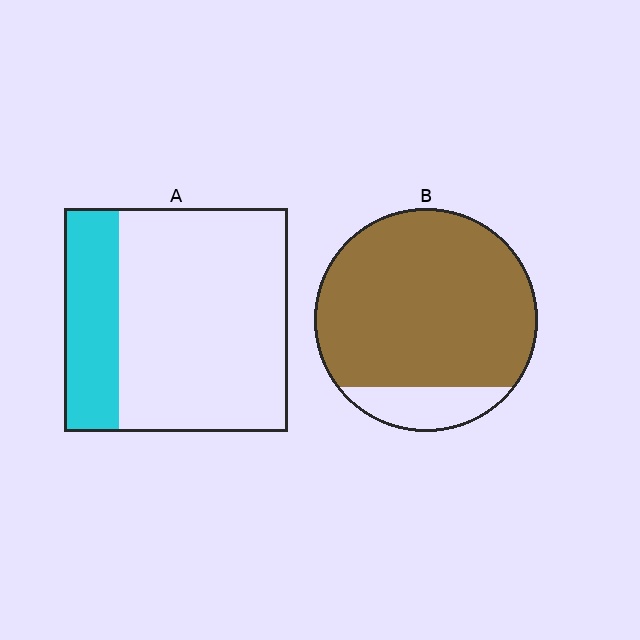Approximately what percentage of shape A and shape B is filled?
A is approximately 25% and B is approximately 85%.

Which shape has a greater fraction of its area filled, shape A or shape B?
Shape B.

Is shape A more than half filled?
No.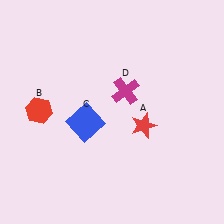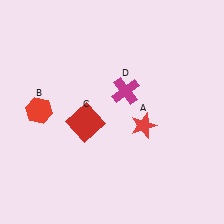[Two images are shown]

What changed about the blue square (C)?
In Image 1, C is blue. In Image 2, it changed to red.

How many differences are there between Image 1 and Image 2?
There is 1 difference between the two images.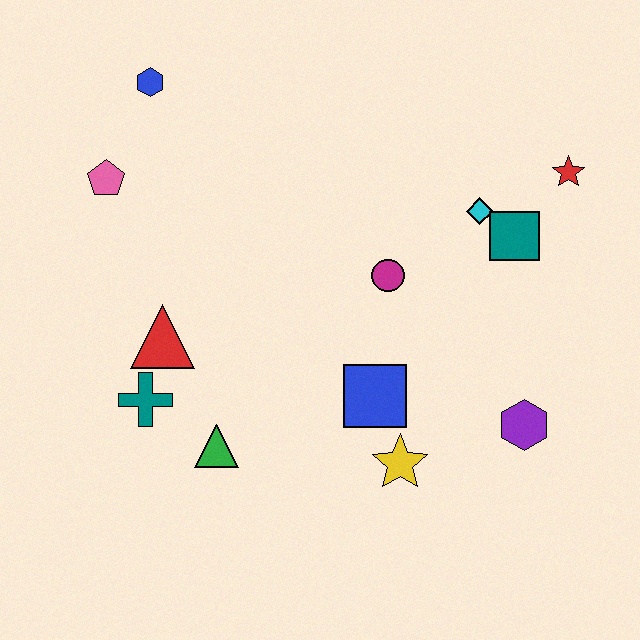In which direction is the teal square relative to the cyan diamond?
The teal square is to the right of the cyan diamond.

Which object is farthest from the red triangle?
The red star is farthest from the red triangle.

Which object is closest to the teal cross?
The red triangle is closest to the teal cross.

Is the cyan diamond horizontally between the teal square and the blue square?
Yes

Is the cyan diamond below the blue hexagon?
Yes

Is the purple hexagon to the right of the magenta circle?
Yes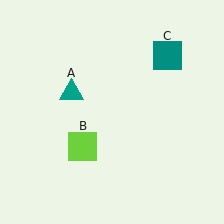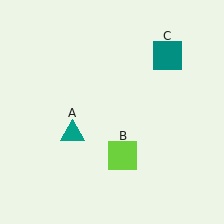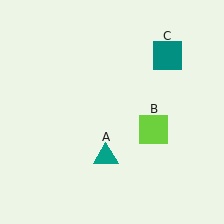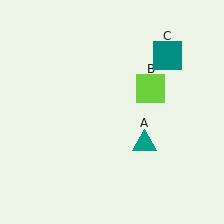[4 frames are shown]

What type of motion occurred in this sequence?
The teal triangle (object A), lime square (object B) rotated counterclockwise around the center of the scene.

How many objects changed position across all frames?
2 objects changed position: teal triangle (object A), lime square (object B).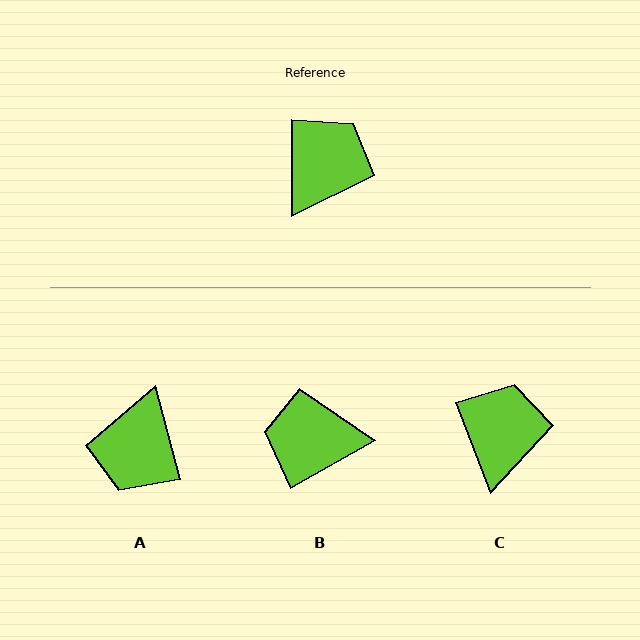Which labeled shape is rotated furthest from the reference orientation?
A, about 165 degrees away.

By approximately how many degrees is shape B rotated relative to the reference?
Approximately 119 degrees counter-clockwise.